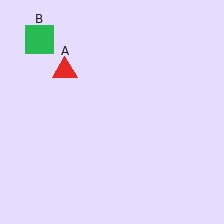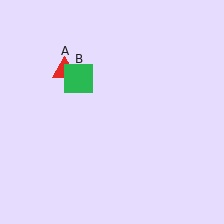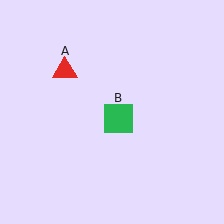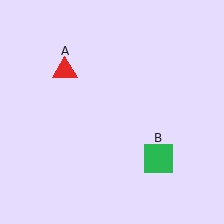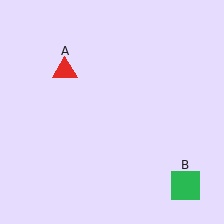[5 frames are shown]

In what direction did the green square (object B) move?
The green square (object B) moved down and to the right.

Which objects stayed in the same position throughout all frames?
Red triangle (object A) remained stationary.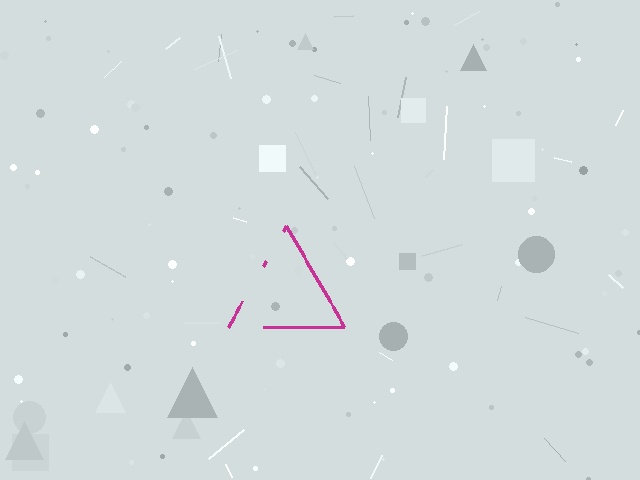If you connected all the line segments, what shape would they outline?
They would outline a triangle.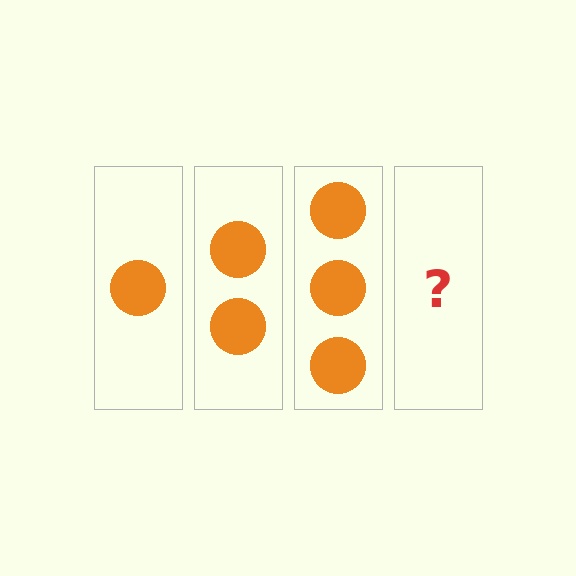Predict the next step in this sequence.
The next step is 4 circles.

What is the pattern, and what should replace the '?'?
The pattern is that each step adds one more circle. The '?' should be 4 circles.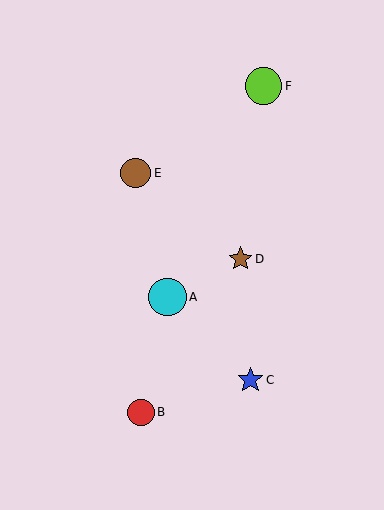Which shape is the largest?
The cyan circle (labeled A) is the largest.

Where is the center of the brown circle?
The center of the brown circle is at (136, 173).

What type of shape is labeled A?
Shape A is a cyan circle.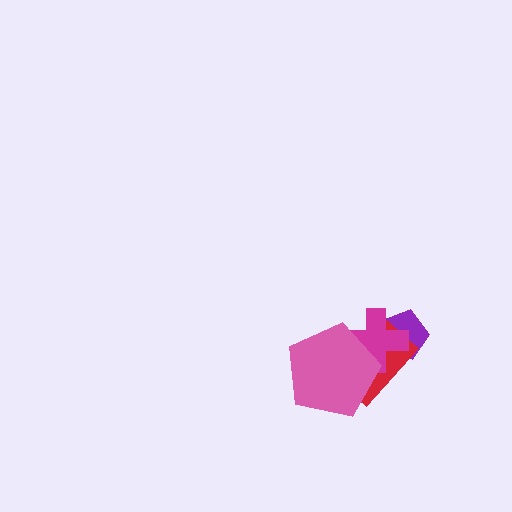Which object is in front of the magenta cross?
The pink pentagon is in front of the magenta cross.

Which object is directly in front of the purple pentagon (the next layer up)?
The red rectangle is directly in front of the purple pentagon.